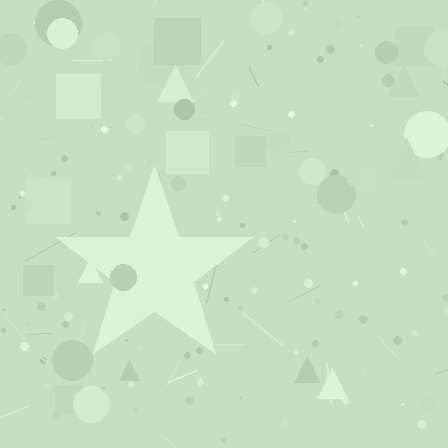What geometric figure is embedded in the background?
A star is embedded in the background.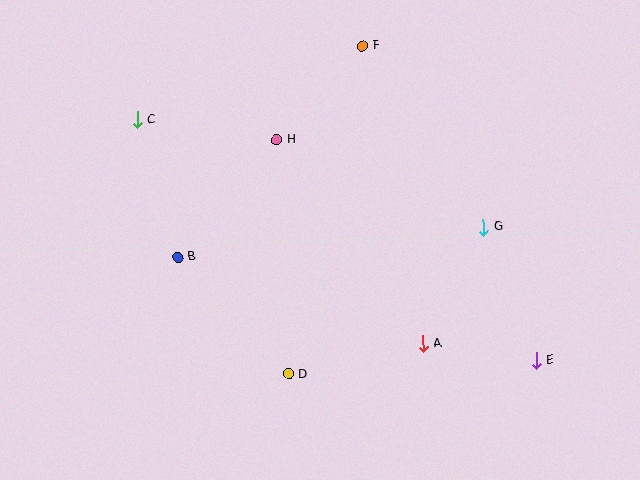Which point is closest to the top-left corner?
Point C is closest to the top-left corner.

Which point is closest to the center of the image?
Point H at (276, 140) is closest to the center.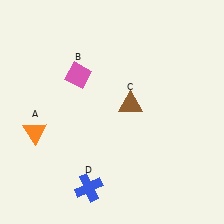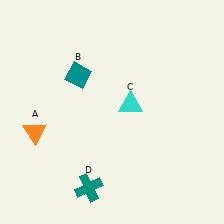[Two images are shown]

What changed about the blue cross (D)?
In Image 1, D is blue. In Image 2, it changed to teal.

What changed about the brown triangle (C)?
In Image 1, C is brown. In Image 2, it changed to cyan.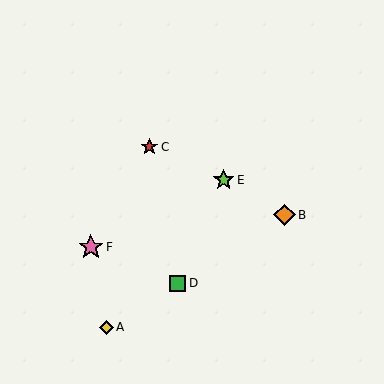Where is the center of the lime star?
The center of the lime star is at (224, 180).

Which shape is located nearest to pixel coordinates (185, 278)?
The green square (labeled D) at (178, 283) is nearest to that location.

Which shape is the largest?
The pink star (labeled F) is the largest.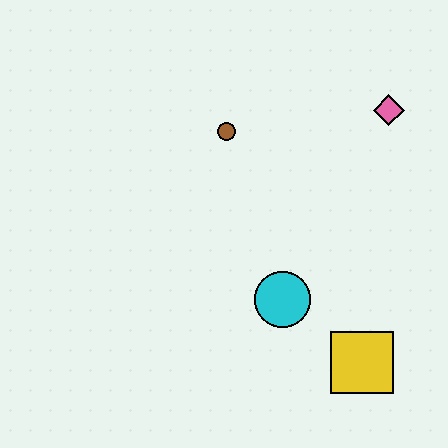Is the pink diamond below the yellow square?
No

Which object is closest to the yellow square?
The cyan circle is closest to the yellow square.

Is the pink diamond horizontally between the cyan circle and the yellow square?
No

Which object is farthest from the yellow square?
The brown circle is farthest from the yellow square.